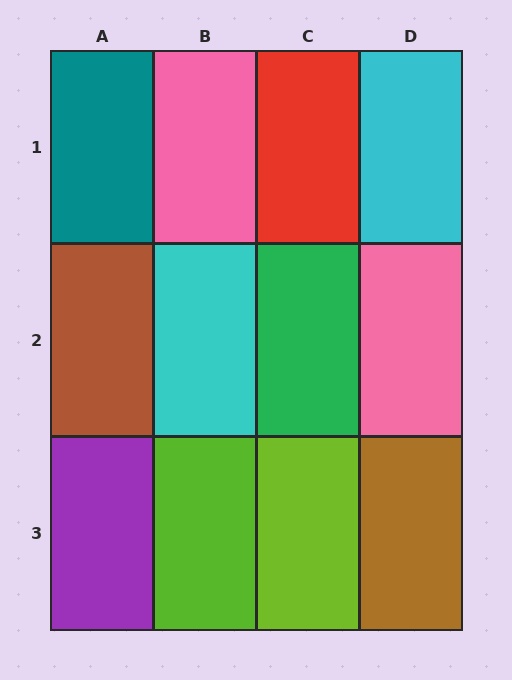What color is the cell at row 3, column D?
Brown.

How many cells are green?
1 cell is green.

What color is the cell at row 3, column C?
Lime.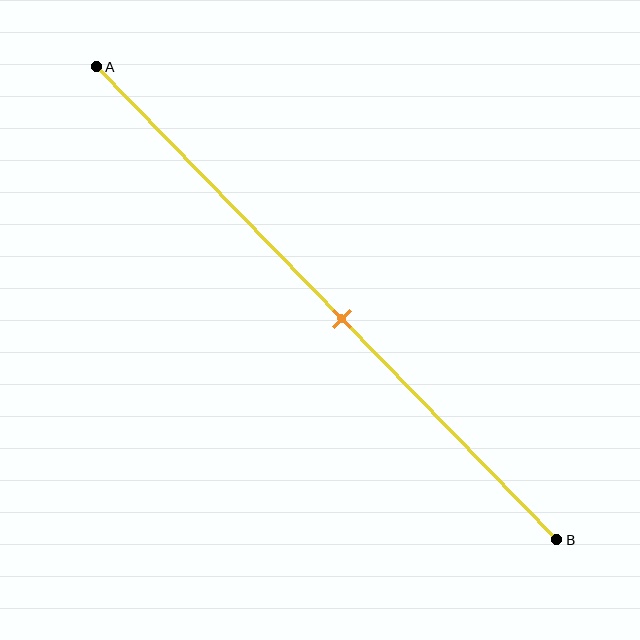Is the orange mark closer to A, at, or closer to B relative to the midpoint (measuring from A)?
The orange mark is closer to point B than the midpoint of segment AB.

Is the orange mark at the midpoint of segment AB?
No, the mark is at about 55% from A, not at the 50% midpoint.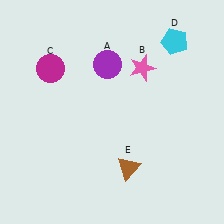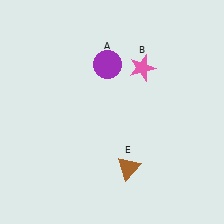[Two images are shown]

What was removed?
The cyan pentagon (D), the magenta circle (C) were removed in Image 2.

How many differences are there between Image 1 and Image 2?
There are 2 differences between the two images.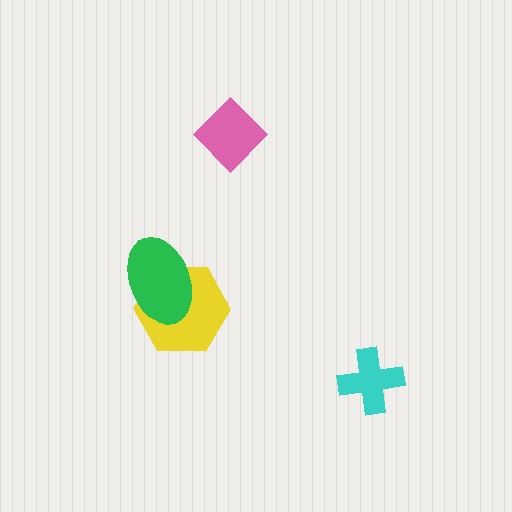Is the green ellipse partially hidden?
No, no other shape covers it.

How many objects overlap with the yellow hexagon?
1 object overlaps with the yellow hexagon.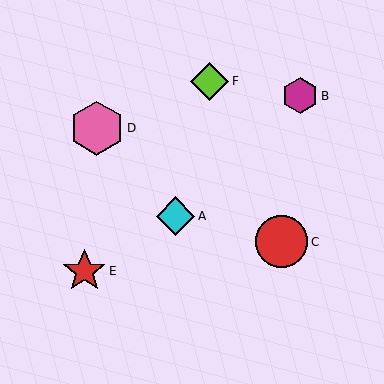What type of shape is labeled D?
Shape D is a pink hexagon.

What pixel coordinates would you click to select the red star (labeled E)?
Click at (84, 271) to select the red star E.